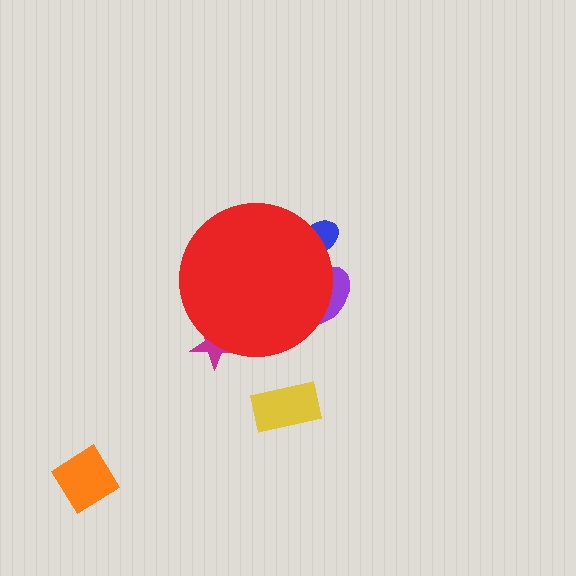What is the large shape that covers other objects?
A red circle.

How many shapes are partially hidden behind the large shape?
3 shapes are partially hidden.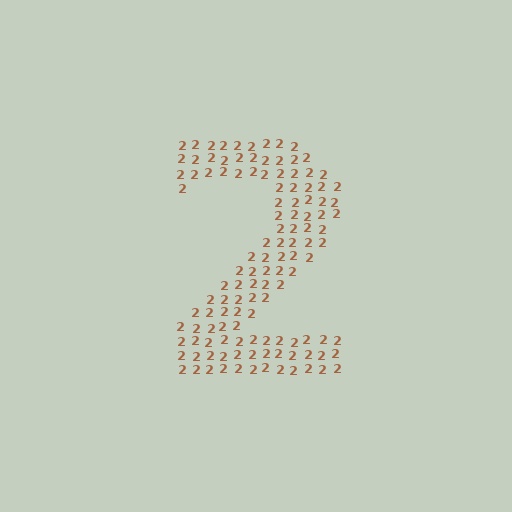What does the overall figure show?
The overall figure shows the digit 2.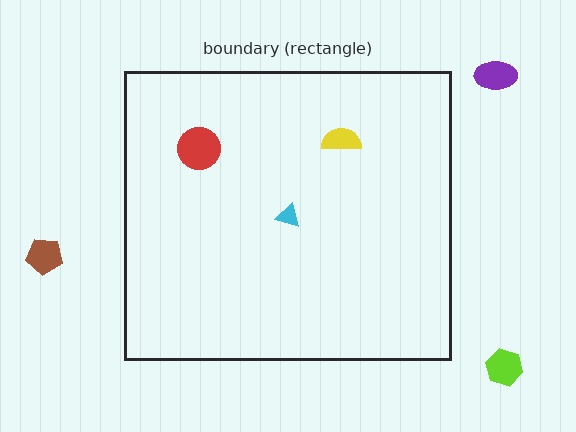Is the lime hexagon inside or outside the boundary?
Outside.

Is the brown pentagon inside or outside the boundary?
Outside.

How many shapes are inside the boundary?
3 inside, 3 outside.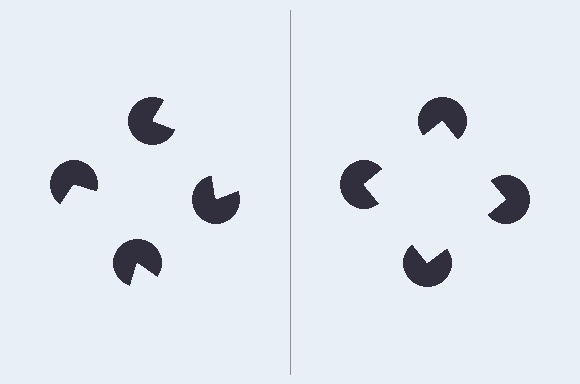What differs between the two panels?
The pac-man discs are positioned identically on both sides; only the wedge orientations differ. On the right they align to a square; on the left they are misaligned.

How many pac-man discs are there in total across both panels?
8 — 4 on each side.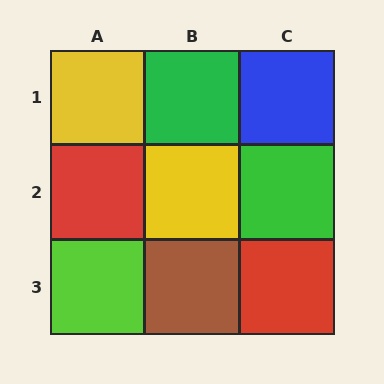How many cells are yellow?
2 cells are yellow.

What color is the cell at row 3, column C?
Red.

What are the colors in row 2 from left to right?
Red, yellow, green.